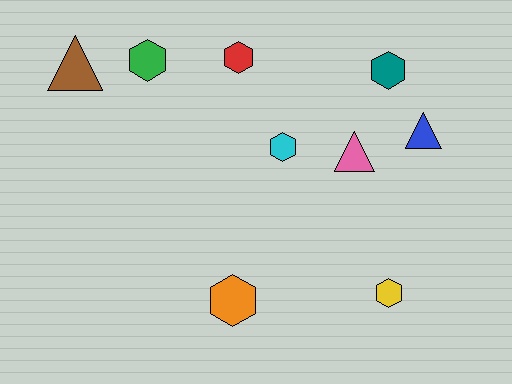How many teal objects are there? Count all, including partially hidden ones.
There is 1 teal object.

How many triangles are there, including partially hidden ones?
There are 3 triangles.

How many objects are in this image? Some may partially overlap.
There are 9 objects.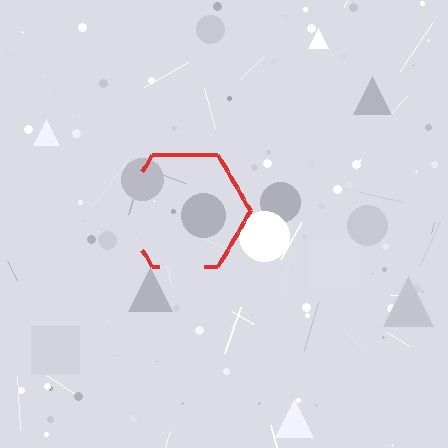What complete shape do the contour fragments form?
The contour fragments form a hexagon.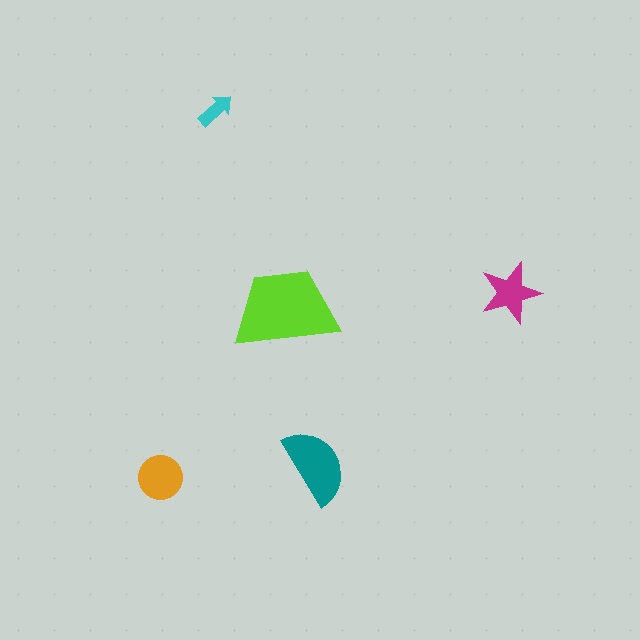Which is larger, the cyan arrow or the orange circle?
The orange circle.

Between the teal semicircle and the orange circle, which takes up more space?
The teal semicircle.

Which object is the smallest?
The cyan arrow.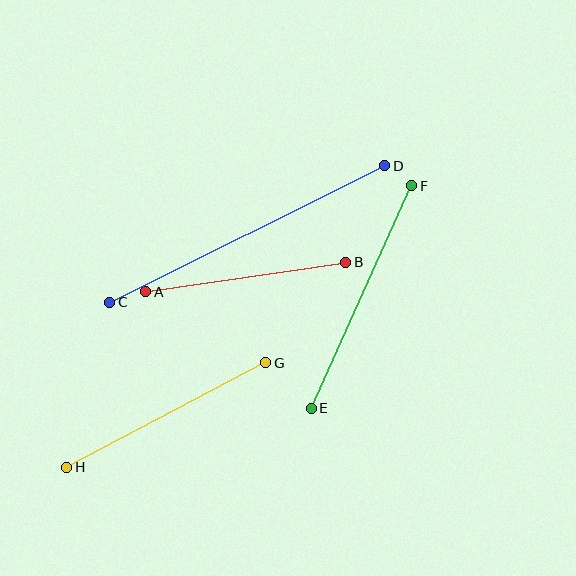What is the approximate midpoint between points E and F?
The midpoint is at approximately (361, 297) pixels.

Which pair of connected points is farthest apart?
Points C and D are farthest apart.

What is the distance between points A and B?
The distance is approximately 202 pixels.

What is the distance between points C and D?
The distance is approximately 307 pixels.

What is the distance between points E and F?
The distance is approximately 244 pixels.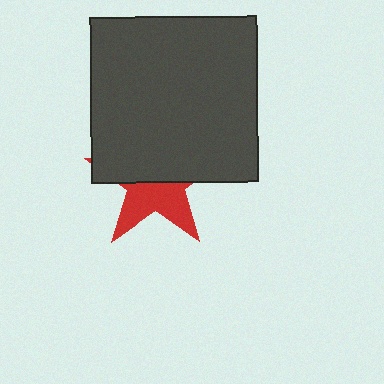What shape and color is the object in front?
The object in front is a dark gray square.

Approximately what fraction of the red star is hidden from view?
Roughly 56% of the red star is hidden behind the dark gray square.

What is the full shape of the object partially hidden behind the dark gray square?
The partially hidden object is a red star.